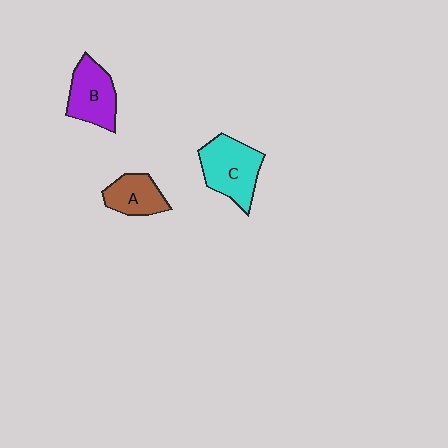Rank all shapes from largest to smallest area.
From largest to smallest: C (cyan), B (purple), A (brown).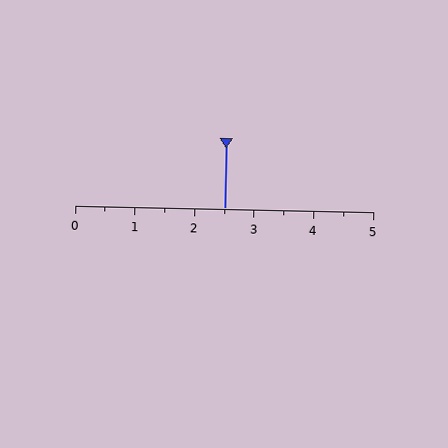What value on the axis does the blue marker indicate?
The marker indicates approximately 2.5.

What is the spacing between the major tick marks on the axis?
The major ticks are spaced 1 apart.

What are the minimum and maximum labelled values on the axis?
The axis runs from 0 to 5.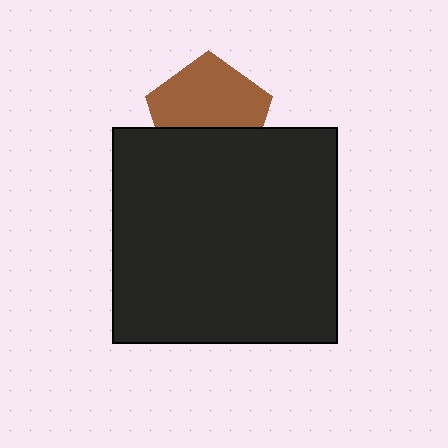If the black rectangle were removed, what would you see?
You would see the complete brown pentagon.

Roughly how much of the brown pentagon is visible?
About half of it is visible (roughly 62%).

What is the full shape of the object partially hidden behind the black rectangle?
The partially hidden object is a brown pentagon.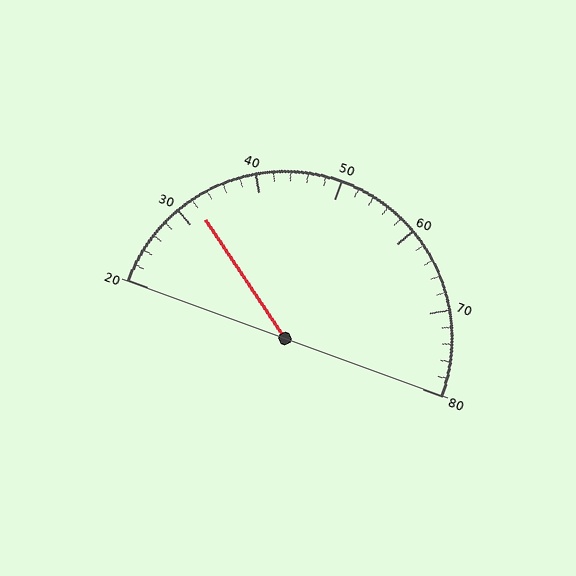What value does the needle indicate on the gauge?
The needle indicates approximately 32.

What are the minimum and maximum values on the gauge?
The gauge ranges from 20 to 80.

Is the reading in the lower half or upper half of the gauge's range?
The reading is in the lower half of the range (20 to 80).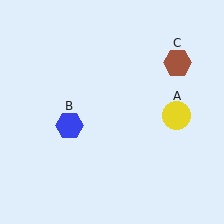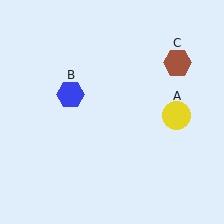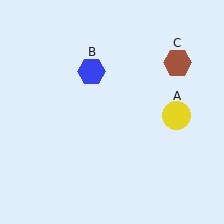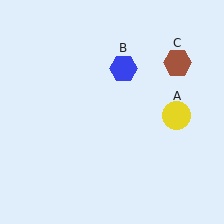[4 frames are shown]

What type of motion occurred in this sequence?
The blue hexagon (object B) rotated clockwise around the center of the scene.